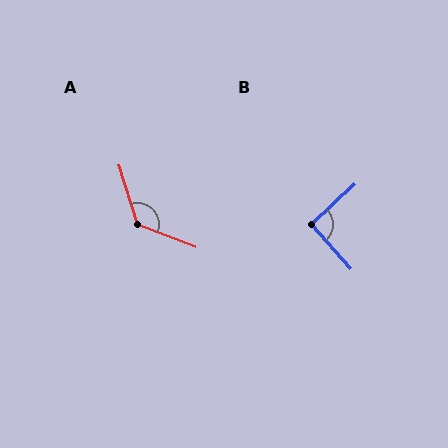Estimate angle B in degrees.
Approximately 92 degrees.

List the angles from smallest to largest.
B (92°), A (129°).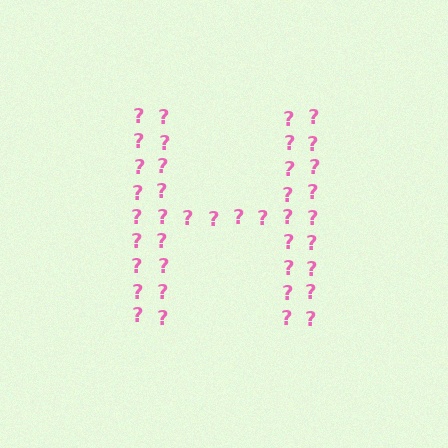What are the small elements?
The small elements are question marks.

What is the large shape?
The large shape is the letter H.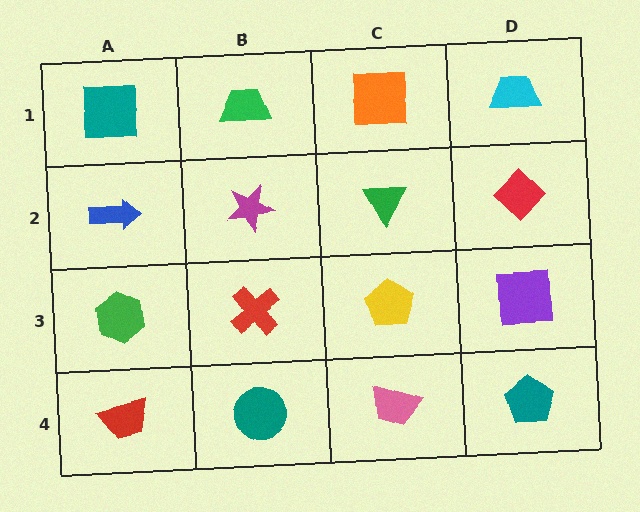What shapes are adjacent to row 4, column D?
A purple square (row 3, column D), a pink trapezoid (row 4, column C).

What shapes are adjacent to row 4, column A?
A green hexagon (row 3, column A), a teal circle (row 4, column B).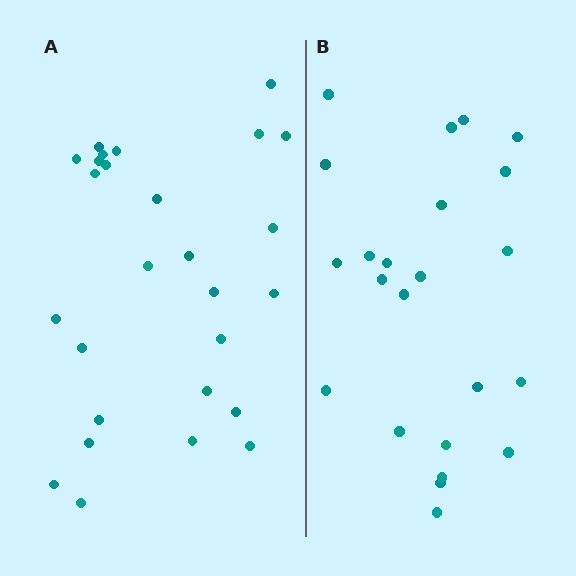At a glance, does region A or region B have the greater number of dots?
Region A (the left region) has more dots.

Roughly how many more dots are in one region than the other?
Region A has about 4 more dots than region B.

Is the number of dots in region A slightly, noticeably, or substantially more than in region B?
Region A has only slightly more — the two regions are fairly close. The ratio is roughly 1.2 to 1.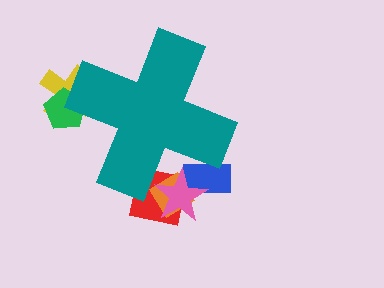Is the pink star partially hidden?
Yes, the pink star is partially hidden behind the teal cross.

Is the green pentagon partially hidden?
Yes, the green pentagon is partially hidden behind the teal cross.